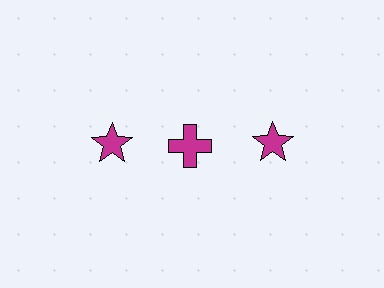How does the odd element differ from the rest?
It has a different shape: cross instead of star.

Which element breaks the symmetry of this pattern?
The magenta cross in the top row, second from left column breaks the symmetry. All other shapes are magenta stars.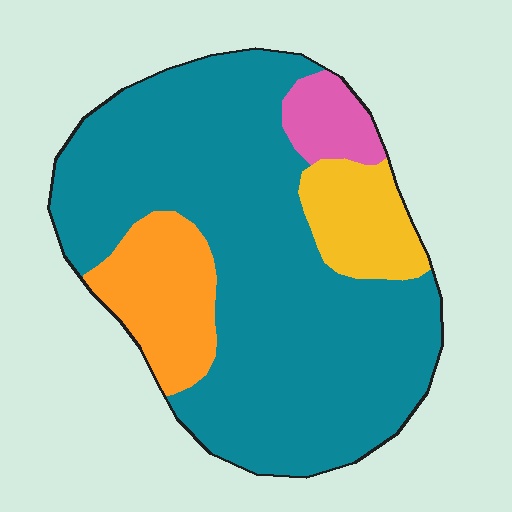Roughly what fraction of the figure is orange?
Orange covers about 15% of the figure.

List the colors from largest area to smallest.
From largest to smallest: teal, orange, yellow, pink.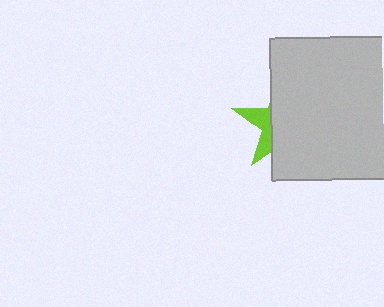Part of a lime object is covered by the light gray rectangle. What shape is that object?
It is a star.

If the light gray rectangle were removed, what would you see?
You would see the complete lime star.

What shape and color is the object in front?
The object in front is a light gray rectangle.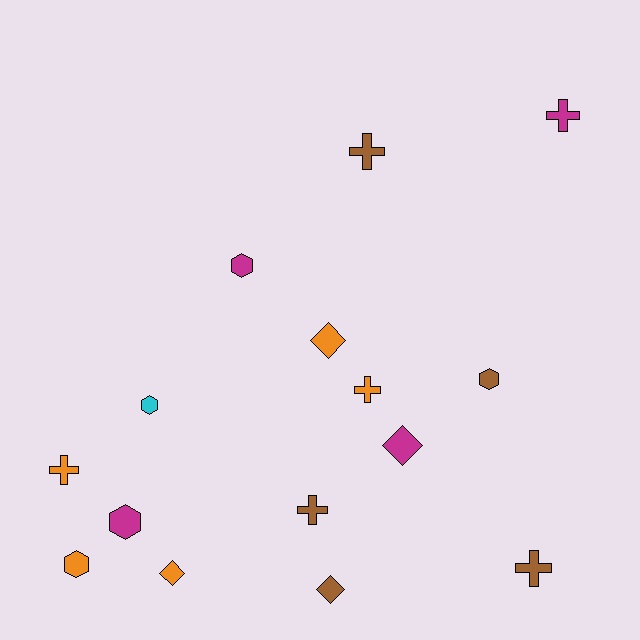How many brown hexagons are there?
There is 1 brown hexagon.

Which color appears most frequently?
Brown, with 5 objects.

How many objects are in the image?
There are 15 objects.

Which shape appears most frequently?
Cross, with 6 objects.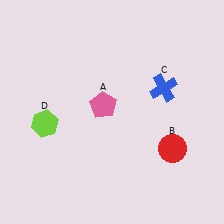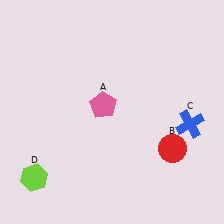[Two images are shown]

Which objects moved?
The objects that moved are: the blue cross (C), the lime hexagon (D).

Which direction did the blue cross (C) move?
The blue cross (C) moved down.